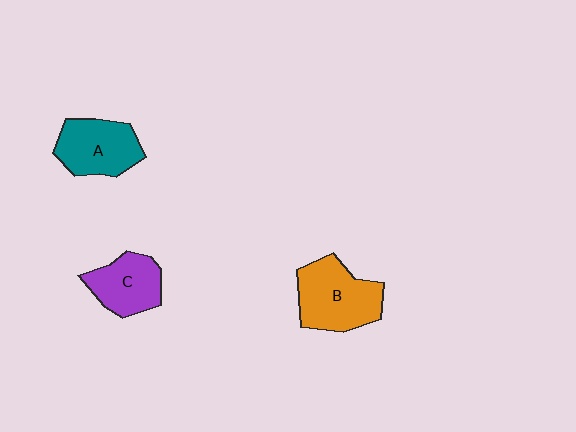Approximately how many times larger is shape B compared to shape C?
Approximately 1.4 times.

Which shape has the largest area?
Shape B (orange).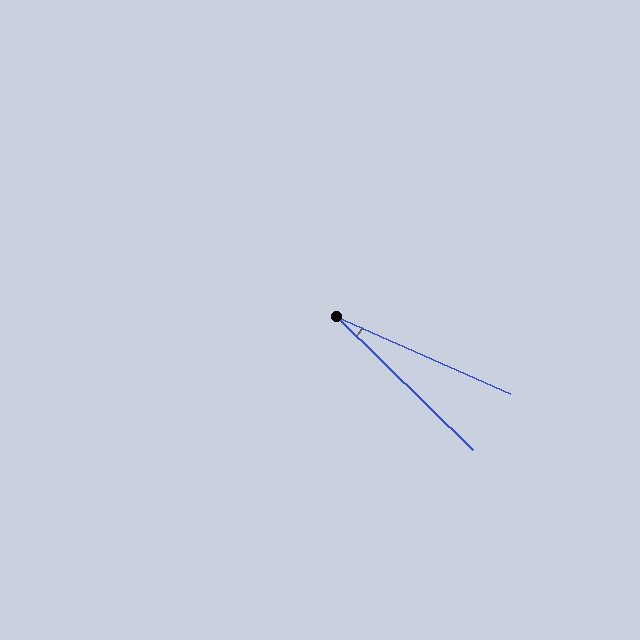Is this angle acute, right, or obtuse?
It is acute.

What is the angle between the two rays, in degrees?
Approximately 20 degrees.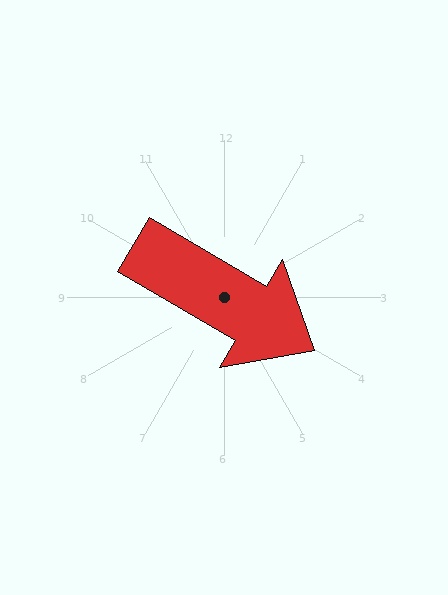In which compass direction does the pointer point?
Southeast.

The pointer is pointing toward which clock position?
Roughly 4 o'clock.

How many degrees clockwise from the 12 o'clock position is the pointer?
Approximately 120 degrees.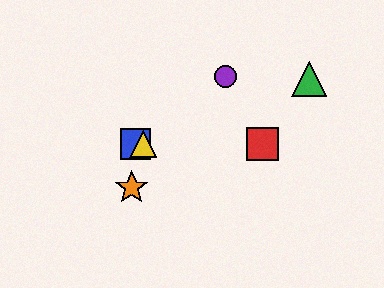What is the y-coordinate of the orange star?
The orange star is at y≈188.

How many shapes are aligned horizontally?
3 shapes (the red square, the blue square, the yellow triangle) are aligned horizontally.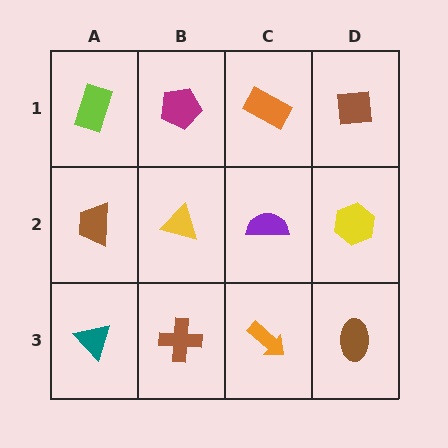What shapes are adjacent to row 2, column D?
A brown square (row 1, column D), a brown ellipse (row 3, column D), a purple semicircle (row 2, column C).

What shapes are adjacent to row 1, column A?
A brown trapezoid (row 2, column A), a magenta pentagon (row 1, column B).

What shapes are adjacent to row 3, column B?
A yellow triangle (row 2, column B), a teal triangle (row 3, column A), an orange arrow (row 3, column C).